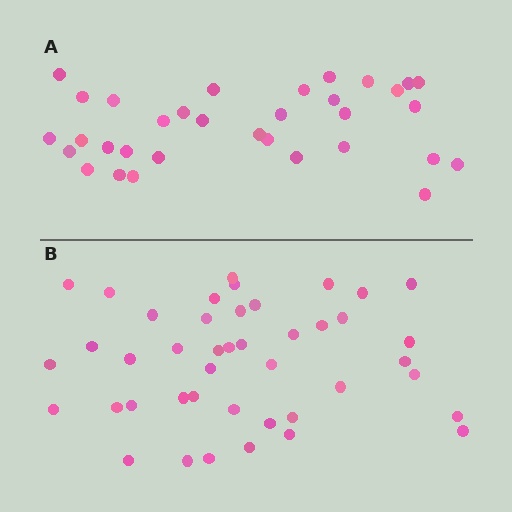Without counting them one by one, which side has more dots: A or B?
Region B (the bottom region) has more dots.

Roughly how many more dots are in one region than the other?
Region B has roughly 10 or so more dots than region A.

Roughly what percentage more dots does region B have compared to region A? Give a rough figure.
About 30% more.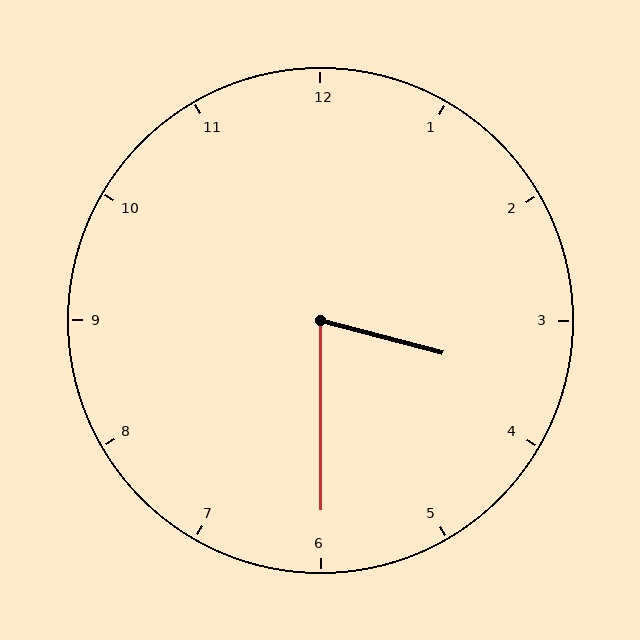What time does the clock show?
3:30.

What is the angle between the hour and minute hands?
Approximately 75 degrees.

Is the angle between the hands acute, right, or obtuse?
It is acute.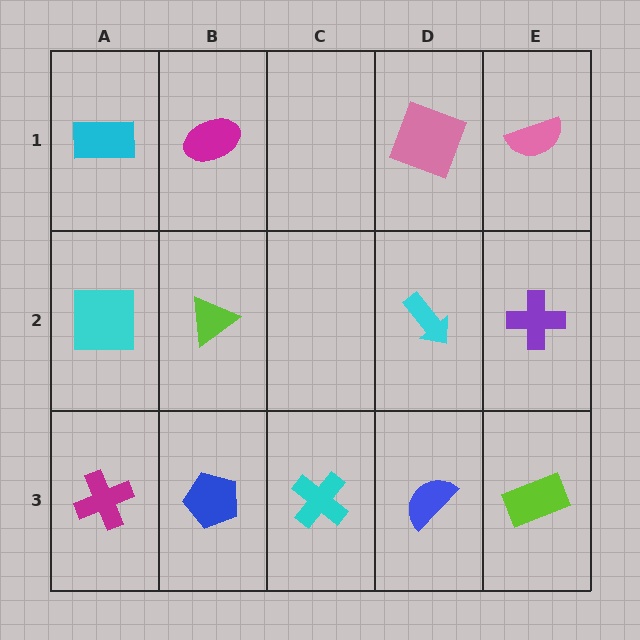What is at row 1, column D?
A pink square.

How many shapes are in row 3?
5 shapes.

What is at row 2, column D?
A cyan arrow.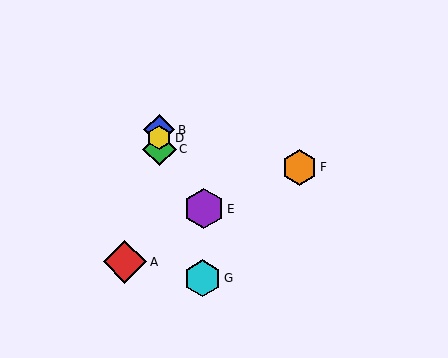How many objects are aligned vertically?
3 objects (B, C, D) are aligned vertically.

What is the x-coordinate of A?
Object A is at x≈125.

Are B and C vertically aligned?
Yes, both are at x≈159.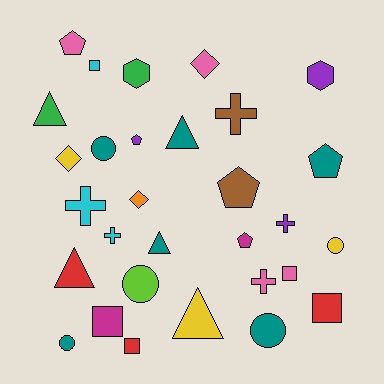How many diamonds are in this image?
There are 3 diamonds.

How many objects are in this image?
There are 30 objects.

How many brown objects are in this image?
There are 2 brown objects.